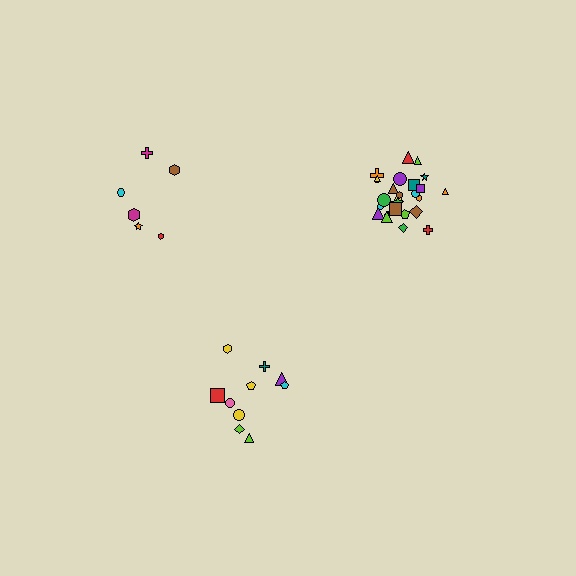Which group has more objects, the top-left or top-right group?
The top-right group.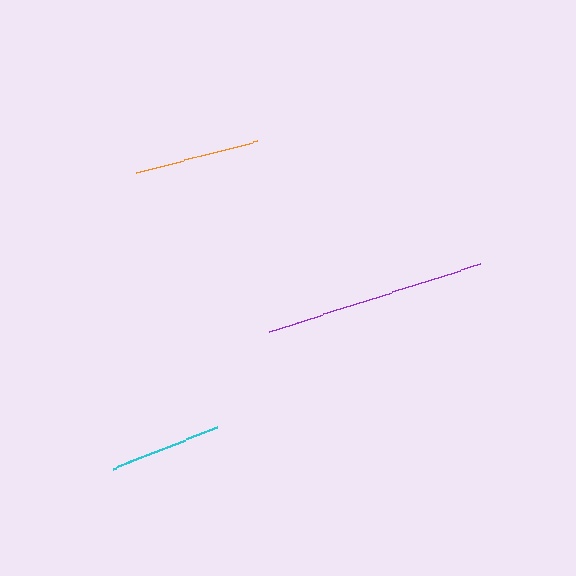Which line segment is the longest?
The purple line is the longest at approximately 222 pixels.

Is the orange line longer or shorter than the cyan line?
The orange line is longer than the cyan line.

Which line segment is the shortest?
The cyan line is the shortest at approximately 112 pixels.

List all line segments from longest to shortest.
From longest to shortest: purple, orange, cyan.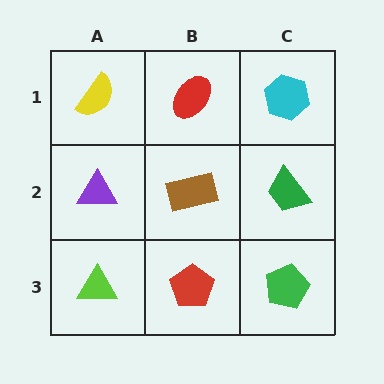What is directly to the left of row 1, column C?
A red ellipse.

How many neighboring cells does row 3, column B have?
3.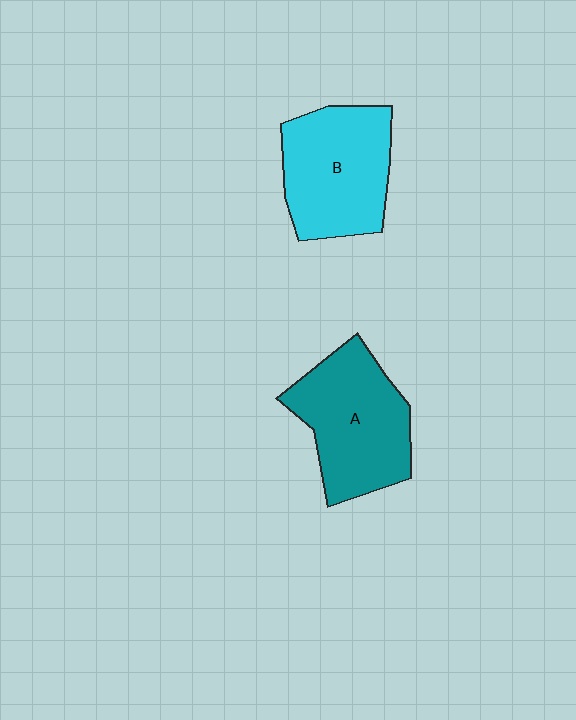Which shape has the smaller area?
Shape B (cyan).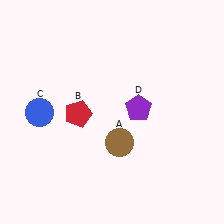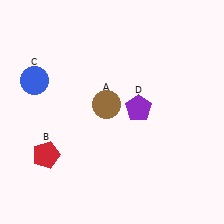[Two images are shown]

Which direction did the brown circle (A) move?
The brown circle (A) moved up.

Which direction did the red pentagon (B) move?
The red pentagon (B) moved down.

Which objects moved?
The objects that moved are: the brown circle (A), the red pentagon (B), the blue circle (C).